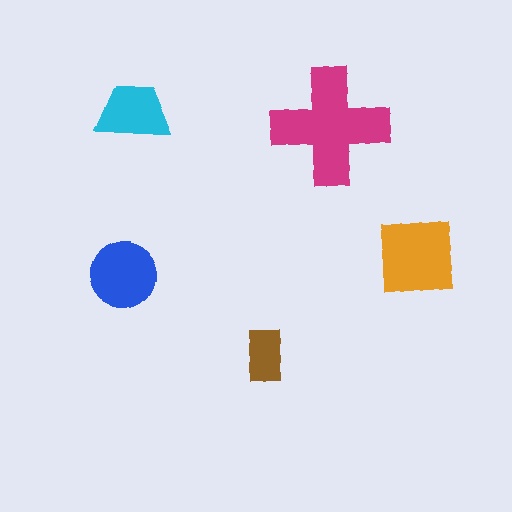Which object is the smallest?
The brown rectangle.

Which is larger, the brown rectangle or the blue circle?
The blue circle.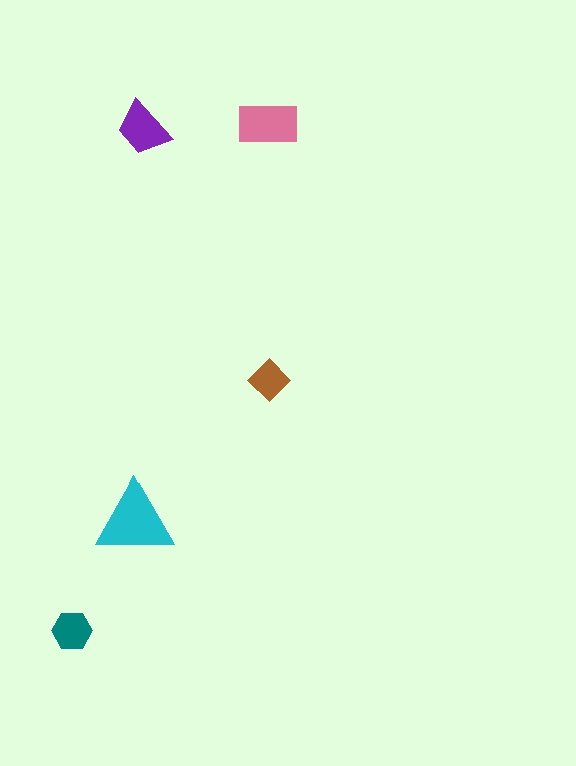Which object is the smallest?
The brown diamond.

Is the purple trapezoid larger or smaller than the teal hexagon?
Larger.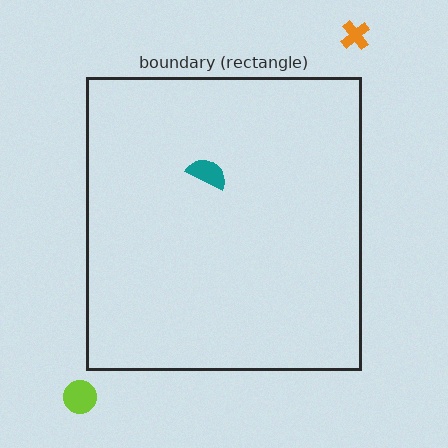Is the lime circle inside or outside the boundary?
Outside.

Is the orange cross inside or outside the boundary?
Outside.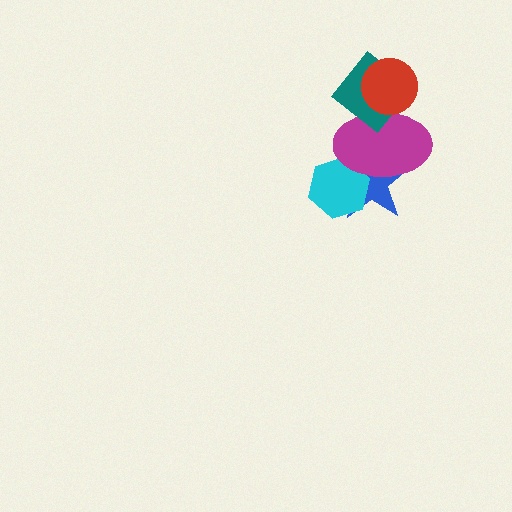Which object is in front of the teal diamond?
The red circle is in front of the teal diamond.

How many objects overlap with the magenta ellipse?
4 objects overlap with the magenta ellipse.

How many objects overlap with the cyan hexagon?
2 objects overlap with the cyan hexagon.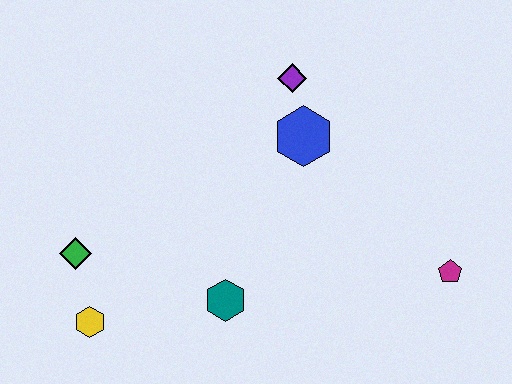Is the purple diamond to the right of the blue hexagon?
No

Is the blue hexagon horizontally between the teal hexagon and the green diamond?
No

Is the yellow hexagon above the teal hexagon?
No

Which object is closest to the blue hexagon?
The purple diamond is closest to the blue hexagon.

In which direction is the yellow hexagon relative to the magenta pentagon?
The yellow hexagon is to the left of the magenta pentagon.